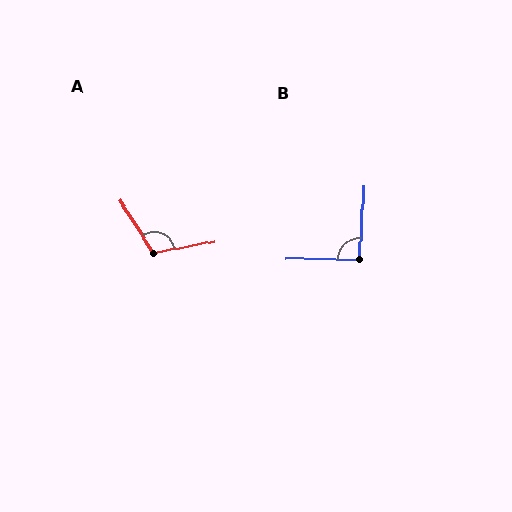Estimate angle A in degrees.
Approximately 112 degrees.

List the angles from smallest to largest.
B (94°), A (112°).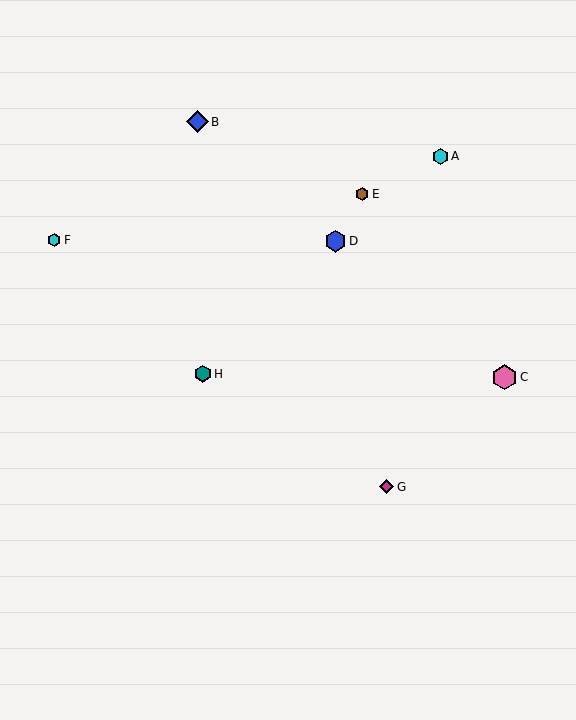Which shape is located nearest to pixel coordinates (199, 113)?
The blue diamond (labeled B) at (197, 122) is nearest to that location.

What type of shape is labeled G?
Shape G is a magenta diamond.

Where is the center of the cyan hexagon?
The center of the cyan hexagon is at (440, 156).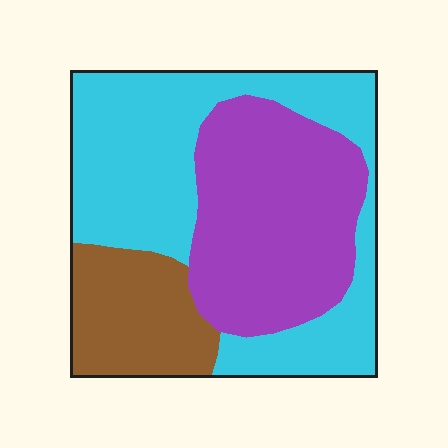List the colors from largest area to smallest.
From largest to smallest: cyan, purple, brown.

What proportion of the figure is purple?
Purple covers roughly 35% of the figure.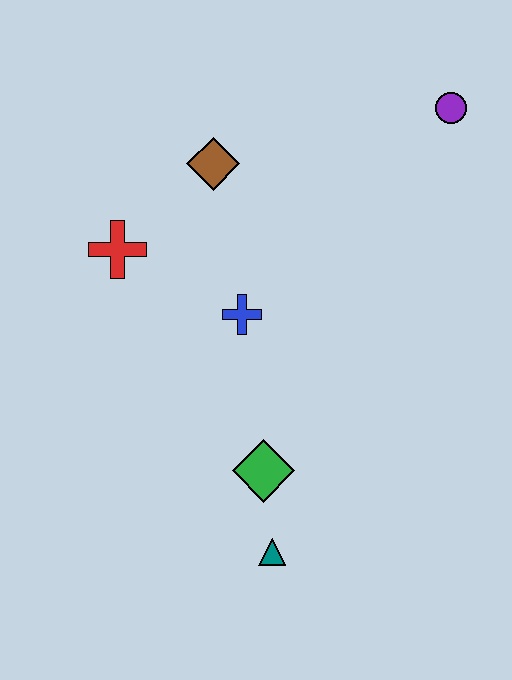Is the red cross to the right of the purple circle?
No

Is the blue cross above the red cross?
No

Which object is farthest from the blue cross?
The purple circle is farthest from the blue cross.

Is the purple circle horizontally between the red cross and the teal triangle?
No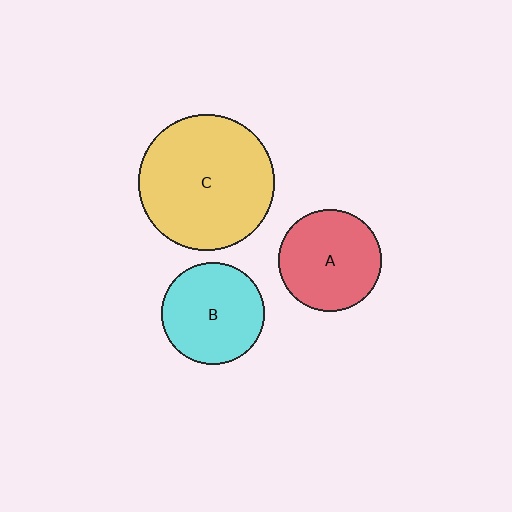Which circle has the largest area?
Circle C (yellow).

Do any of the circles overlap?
No, none of the circles overlap.